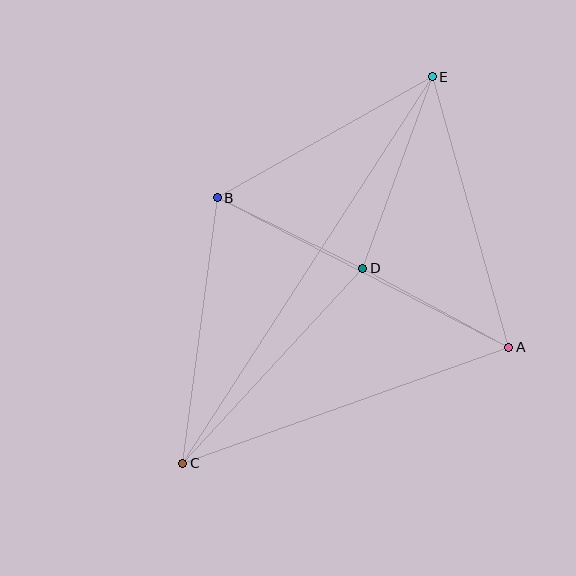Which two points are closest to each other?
Points B and D are closest to each other.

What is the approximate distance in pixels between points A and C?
The distance between A and C is approximately 346 pixels.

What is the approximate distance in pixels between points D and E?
The distance between D and E is approximately 204 pixels.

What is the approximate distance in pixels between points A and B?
The distance between A and B is approximately 328 pixels.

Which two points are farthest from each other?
Points C and E are farthest from each other.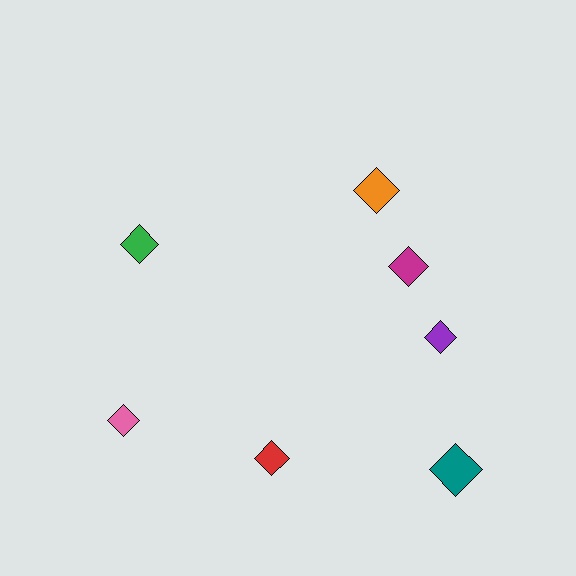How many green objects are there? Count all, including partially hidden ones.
There is 1 green object.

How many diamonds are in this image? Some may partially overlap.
There are 7 diamonds.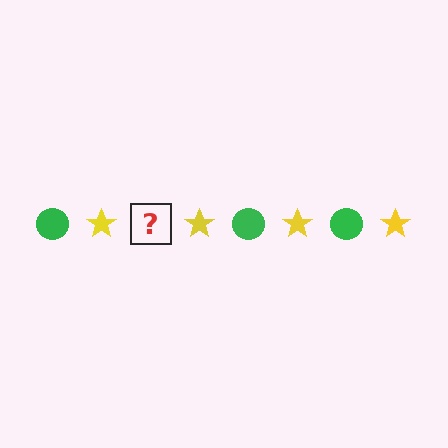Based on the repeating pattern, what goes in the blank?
The blank should be a green circle.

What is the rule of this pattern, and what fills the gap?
The rule is that the pattern alternates between green circle and yellow star. The gap should be filled with a green circle.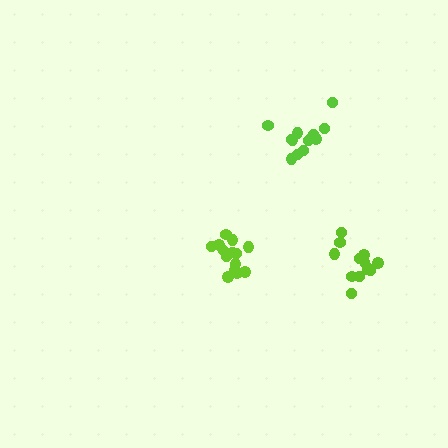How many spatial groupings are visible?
There are 3 spatial groupings.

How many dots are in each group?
Group 1: 13 dots, Group 2: 13 dots, Group 3: 14 dots (40 total).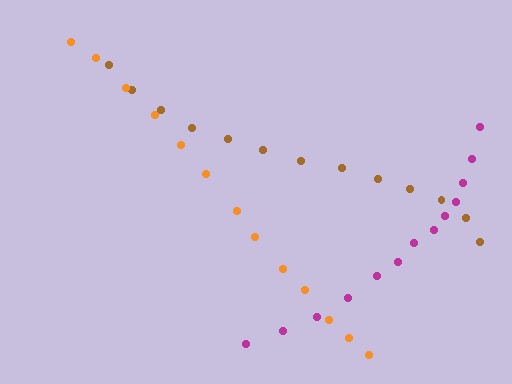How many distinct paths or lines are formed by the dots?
There are 3 distinct paths.